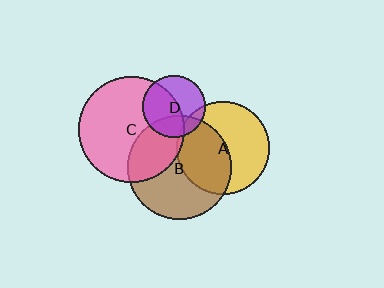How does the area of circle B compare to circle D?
Approximately 2.8 times.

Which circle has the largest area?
Circle C (pink).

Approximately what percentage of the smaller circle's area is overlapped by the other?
Approximately 45%.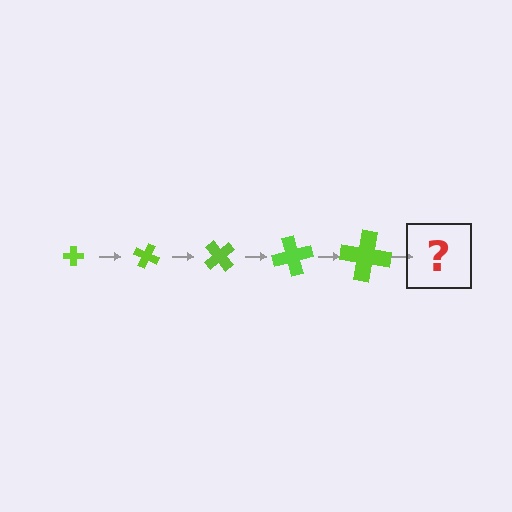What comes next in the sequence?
The next element should be a cross, larger than the previous one and rotated 125 degrees from the start.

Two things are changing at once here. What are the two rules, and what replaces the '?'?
The two rules are that the cross grows larger each step and it rotates 25 degrees each step. The '?' should be a cross, larger than the previous one and rotated 125 degrees from the start.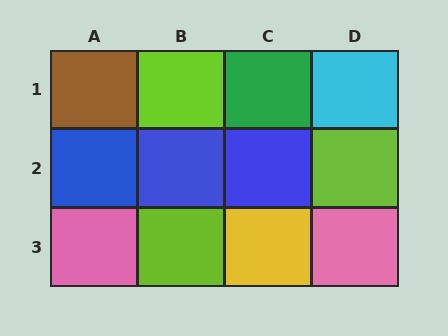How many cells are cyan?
1 cell is cyan.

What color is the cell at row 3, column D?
Pink.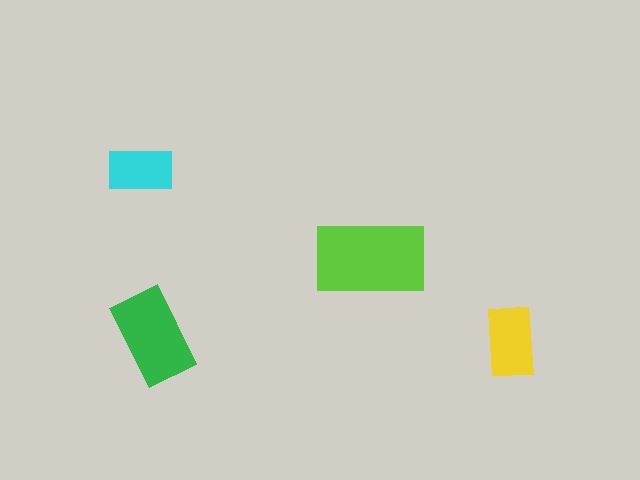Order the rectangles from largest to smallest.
the lime one, the green one, the yellow one, the cyan one.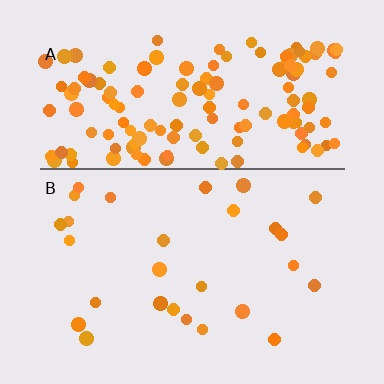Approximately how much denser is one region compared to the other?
Approximately 5.2× — region A over region B.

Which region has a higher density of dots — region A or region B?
A (the top).